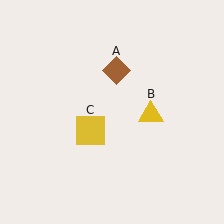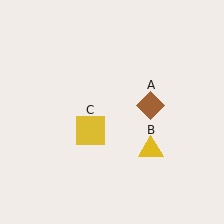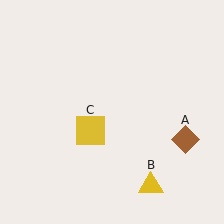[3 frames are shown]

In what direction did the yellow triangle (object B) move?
The yellow triangle (object B) moved down.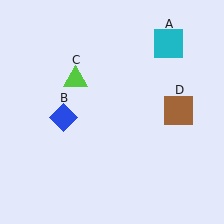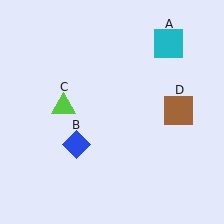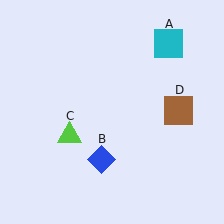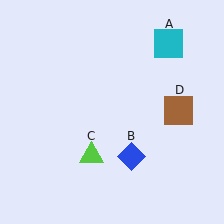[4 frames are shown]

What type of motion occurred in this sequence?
The blue diamond (object B), lime triangle (object C) rotated counterclockwise around the center of the scene.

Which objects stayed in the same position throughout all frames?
Cyan square (object A) and brown square (object D) remained stationary.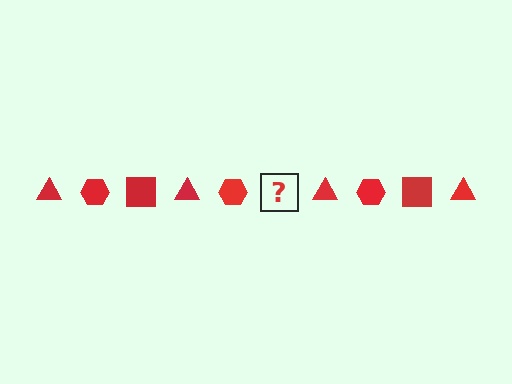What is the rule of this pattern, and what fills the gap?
The rule is that the pattern cycles through triangle, hexagon, square shapes in red. The gap should be filled with a red square.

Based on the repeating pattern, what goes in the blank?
The blank should be a red square.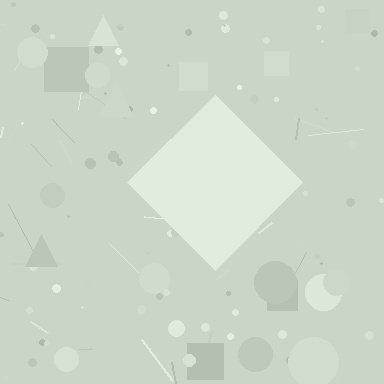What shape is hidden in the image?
A diamond is hidden in the image.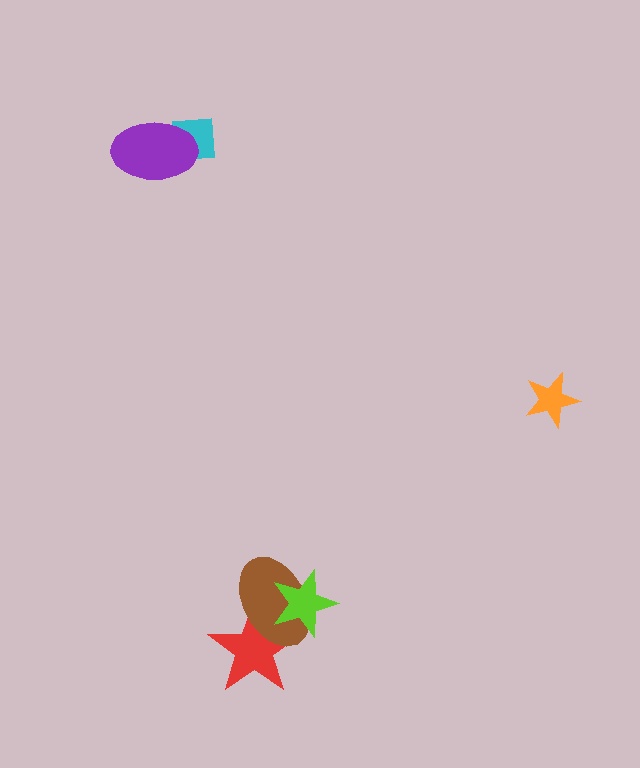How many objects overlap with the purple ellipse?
1 object overlaps with the purple ellipse.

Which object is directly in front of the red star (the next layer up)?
The brown ellipse is directly in front of the red star.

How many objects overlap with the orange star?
0 objects overlap with the orange star.